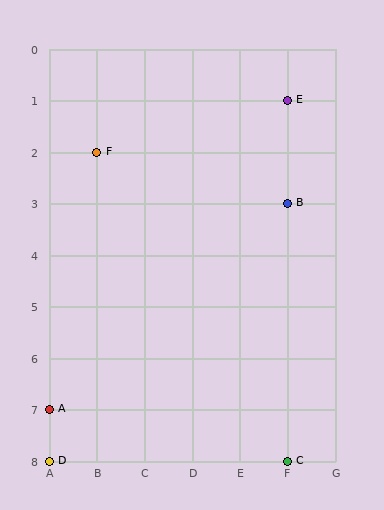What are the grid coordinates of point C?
Point C is at grid coordinates (F, 8).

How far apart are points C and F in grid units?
Points C and F are 4 columns and 6 rows apart (about 7.2 grid units diagonally).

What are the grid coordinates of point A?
Point A is at grid coordinates (A, 7).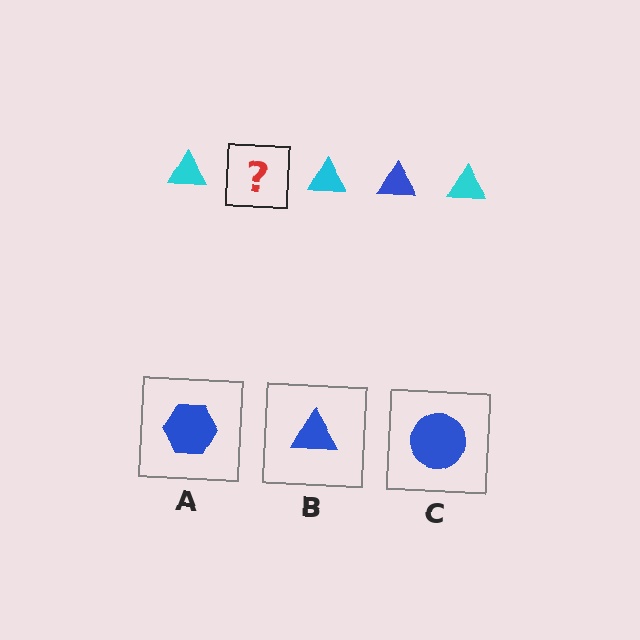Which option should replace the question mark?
Option B.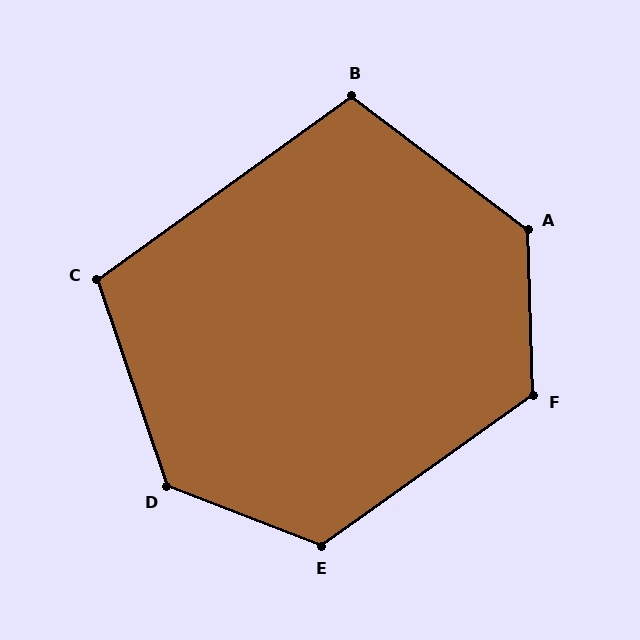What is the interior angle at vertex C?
Approximately 107 degrees (obtuse).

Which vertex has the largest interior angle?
D, at approximately 130 degrees.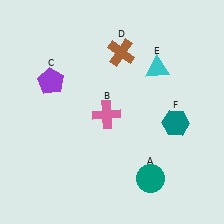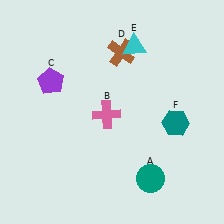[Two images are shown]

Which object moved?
The cyan triangle (E) moved left.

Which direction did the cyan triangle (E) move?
The cyan triangle (E) moved left.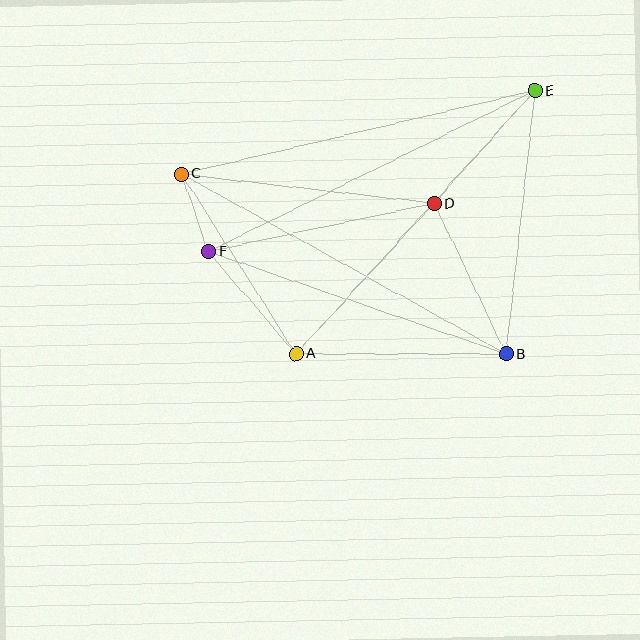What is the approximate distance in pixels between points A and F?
The distance between A and F is approximately 134 pixels.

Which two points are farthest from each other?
Points B and C are farthest from each other.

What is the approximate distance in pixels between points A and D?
The distance between A and D is approximately 204 pixels.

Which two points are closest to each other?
Points C and F are closest to each other.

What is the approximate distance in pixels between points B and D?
The distance between B and D is approximately 167 pixels.